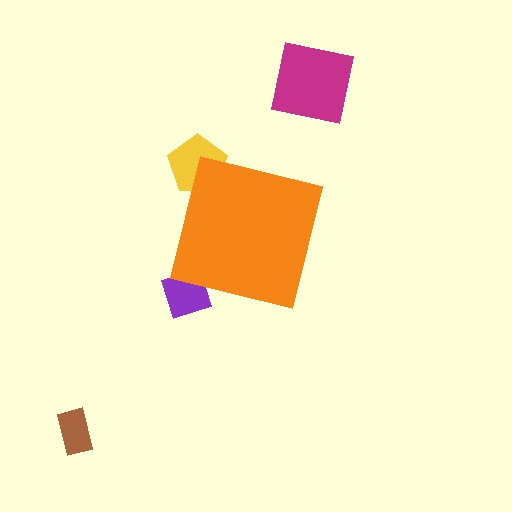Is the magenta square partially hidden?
No, the magenta square is fully visible.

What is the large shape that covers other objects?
An orange square.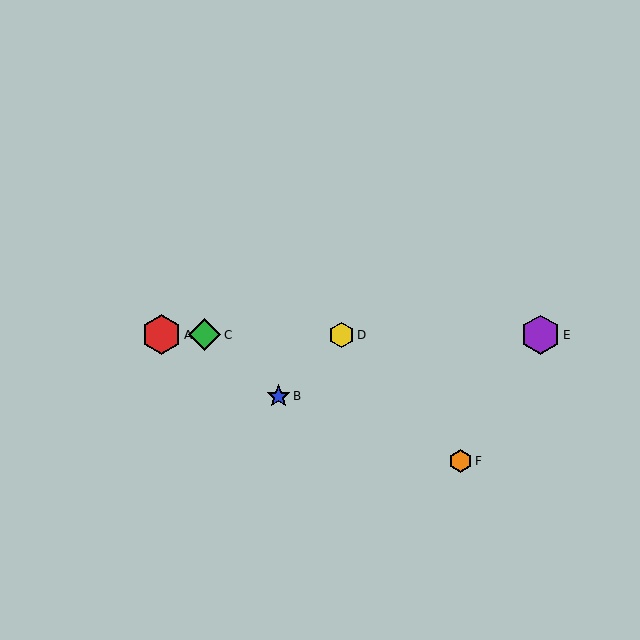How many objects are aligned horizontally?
4 objects (A, C, D, E) are aligned horizontally.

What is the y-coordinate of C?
Object C is at y≈335.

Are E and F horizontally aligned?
No, E is at y≈335 and F is at y≈461.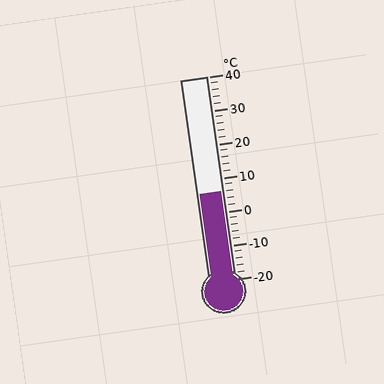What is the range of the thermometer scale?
The thermometer scale ranges from -20°C to 40°C.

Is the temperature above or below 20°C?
The temperature is below 20°C.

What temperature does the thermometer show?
The thermometer shows approximately 6°C.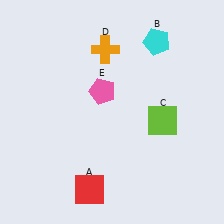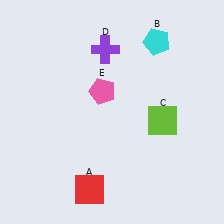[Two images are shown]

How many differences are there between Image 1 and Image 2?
There is 1 difference between the two images.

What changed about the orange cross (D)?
In Image 1, D is orange. In Image 2, it changed to purple.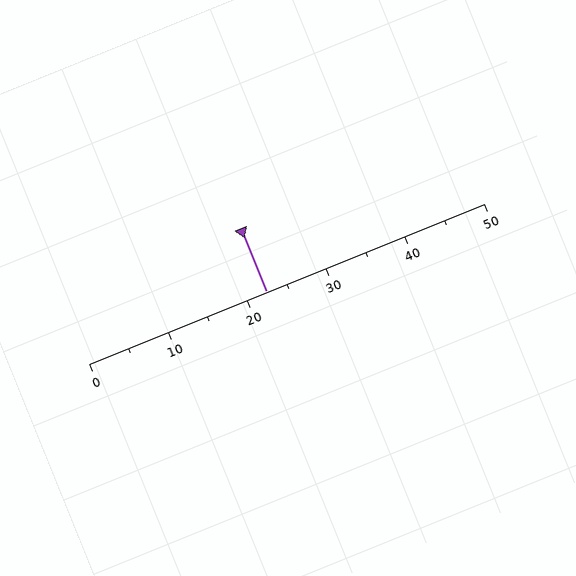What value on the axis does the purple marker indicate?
The marker indicates approximately 22.5.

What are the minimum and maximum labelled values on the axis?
The axis runs from 0 to 50.